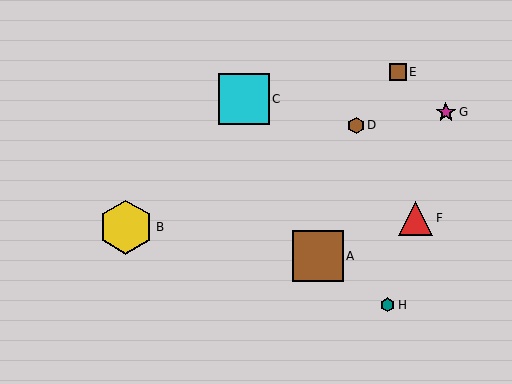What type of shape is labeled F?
Shape F is a red triangle.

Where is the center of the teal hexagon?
The center of the teal hexagon is at (388, 305).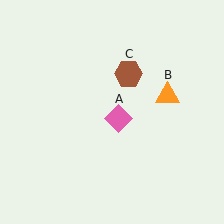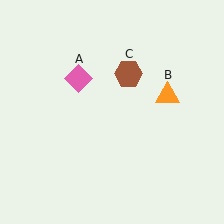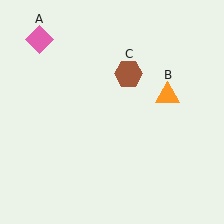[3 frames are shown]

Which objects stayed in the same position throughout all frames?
Orange triangle (object B) and brown hexagon (object C) remained stationary.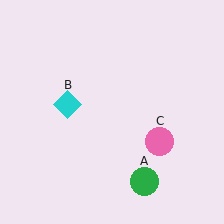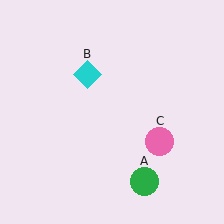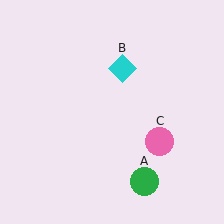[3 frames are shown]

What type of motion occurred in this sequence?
The cyan diamond (object B) rotated clockwise around the center of the scene.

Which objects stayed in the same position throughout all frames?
Green circle (object A) and pink circle (object C) remained stationary.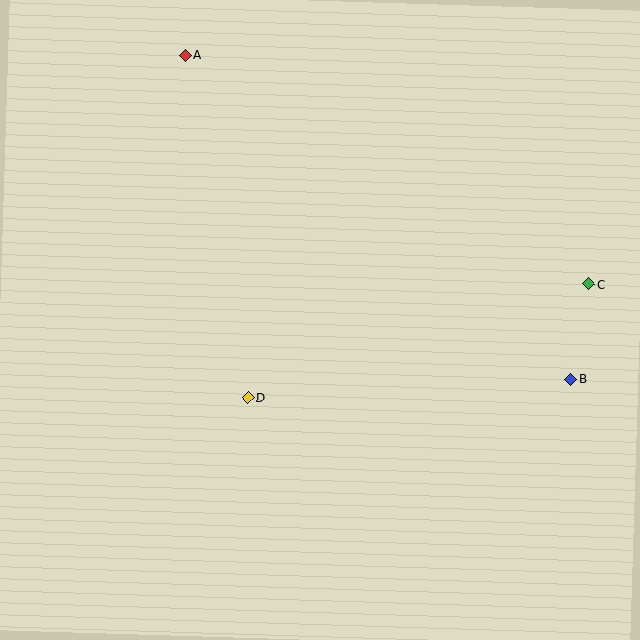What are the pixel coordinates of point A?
Point A is at (185, 55).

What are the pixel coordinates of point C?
Point C is at (589, 284).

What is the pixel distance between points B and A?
The distance between B and A is 504 pixels.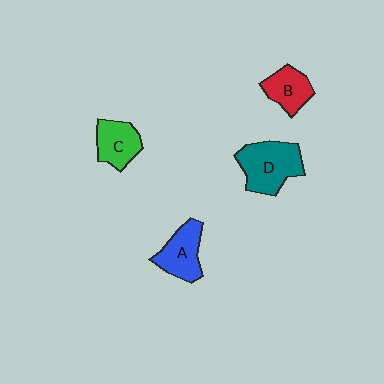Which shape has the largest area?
Shape D (teal).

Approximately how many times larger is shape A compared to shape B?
Approximately 1.2 times.